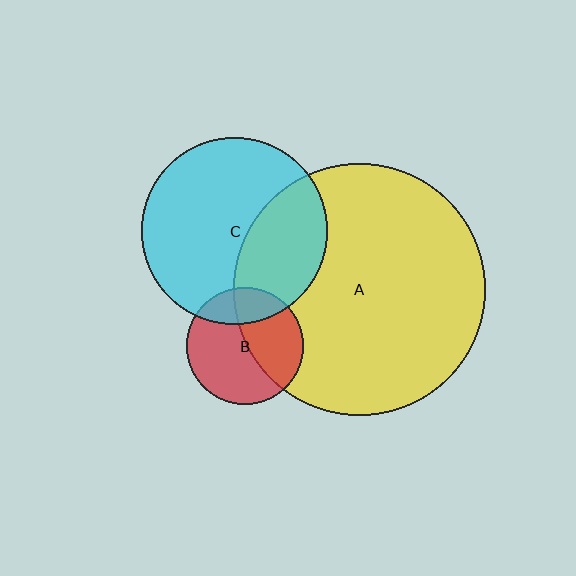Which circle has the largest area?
Circle A (yellow).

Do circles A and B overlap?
Yes.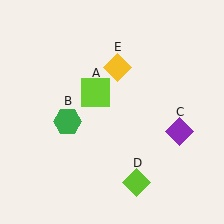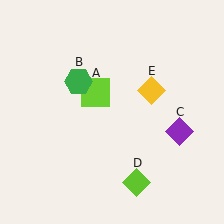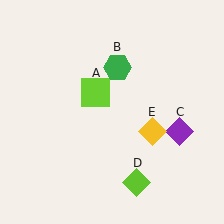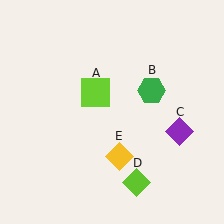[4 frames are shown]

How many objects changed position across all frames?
2 objects changed position: green hexagon (object B), yellow diamond (object E).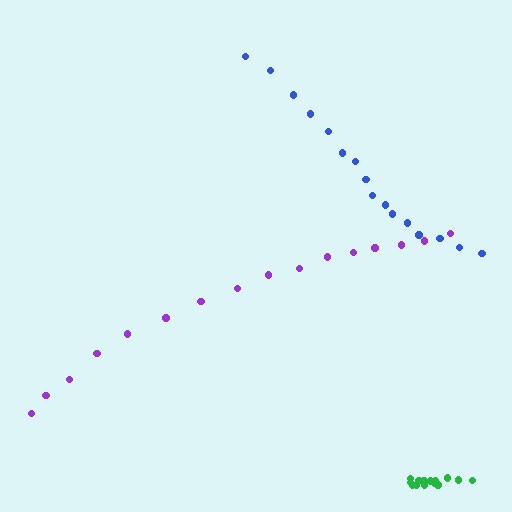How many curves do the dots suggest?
There are 3 distinct paths.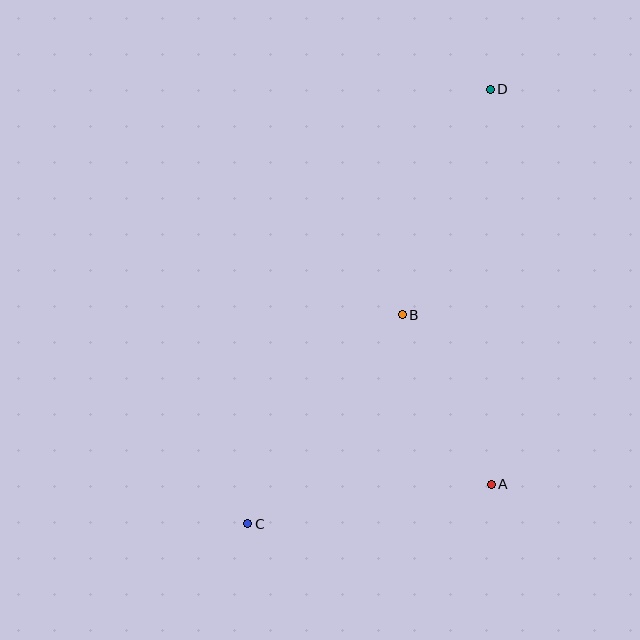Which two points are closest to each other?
Points A and B are closest to each other.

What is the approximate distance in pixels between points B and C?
The distance between B and C is approximately 260 pixels.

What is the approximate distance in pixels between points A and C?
The distance between A and C is approximately 247 pixels.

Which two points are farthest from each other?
Points C and D are farthest from each other.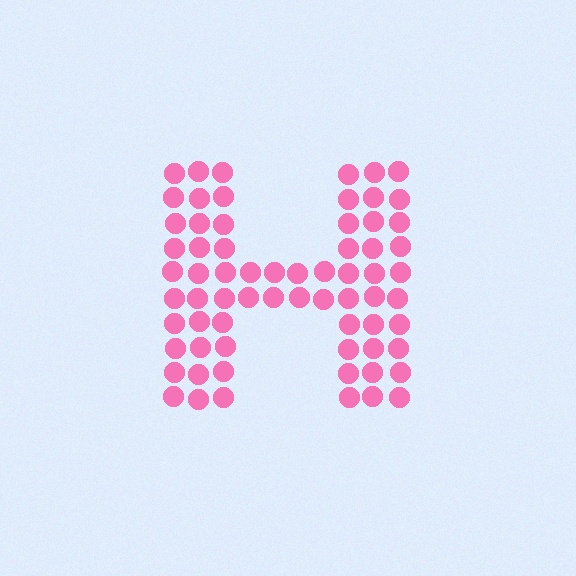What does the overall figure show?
The overall figure shows the letter H.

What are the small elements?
The small elements are circles.